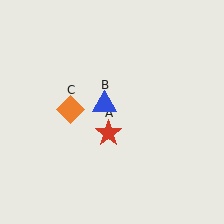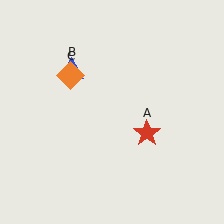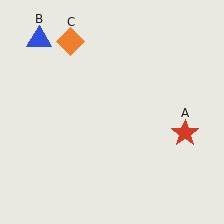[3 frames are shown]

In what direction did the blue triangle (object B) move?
The blue triangle (object B) moved up and to the left.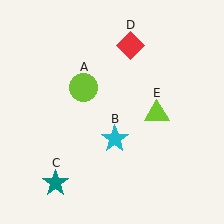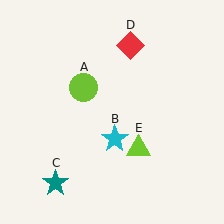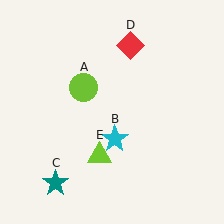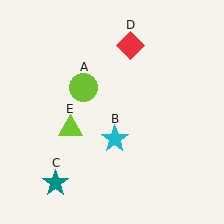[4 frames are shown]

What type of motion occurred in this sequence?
The lime triangle (object E) rotated clockwise around the center of the scene.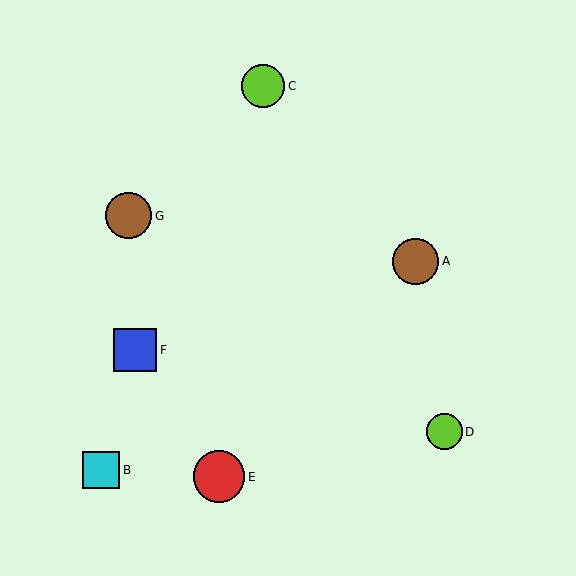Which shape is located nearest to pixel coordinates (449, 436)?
The lime circle (labeled D) at (444, 432) is nearest to that location.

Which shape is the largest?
The red circle (labeled E) is the largest.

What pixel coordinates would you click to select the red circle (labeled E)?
Click at (219, 477) to select the red circle E.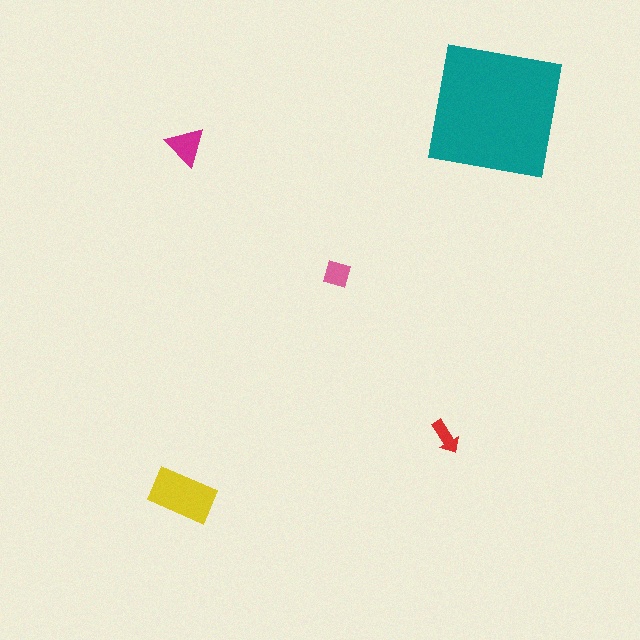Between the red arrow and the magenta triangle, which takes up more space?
The magenta triangle.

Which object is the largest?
The teal square.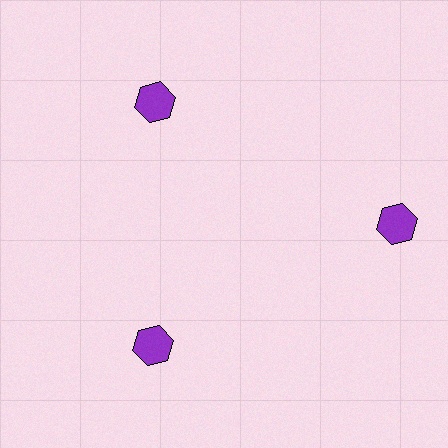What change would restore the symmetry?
The symmetry would be restored by moving it inward, back onto the ring so that all 3 hexagons sit at equal angles and equal distance from the center.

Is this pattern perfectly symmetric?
No. The 3 purple hexagons are arranged in a ring, but one element near the 3 o'clock position is pushed outward from the center, breaking the 3-fold rotational symmetry.